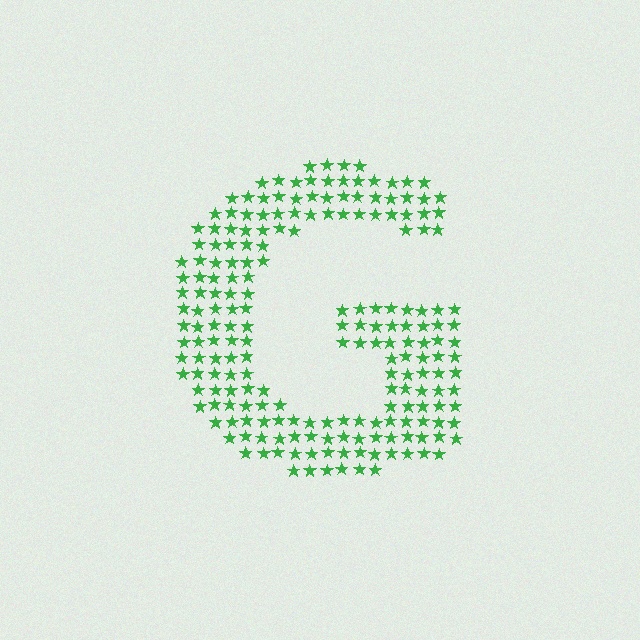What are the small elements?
The small elements are stars.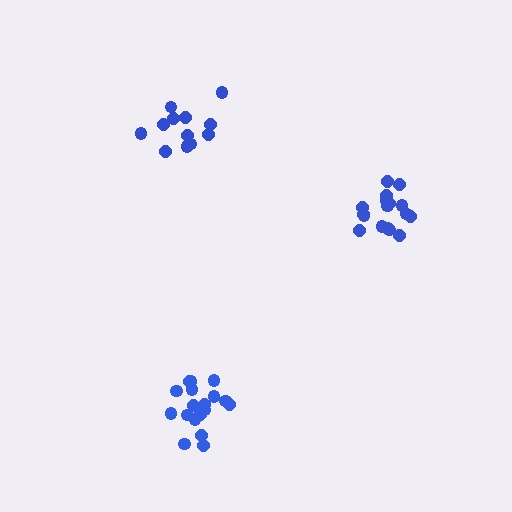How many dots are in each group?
Group 1: 17 dots, Group 2: 12 dots, Group 3: 18 dots (47 total).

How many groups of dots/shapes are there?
There are 3 groups.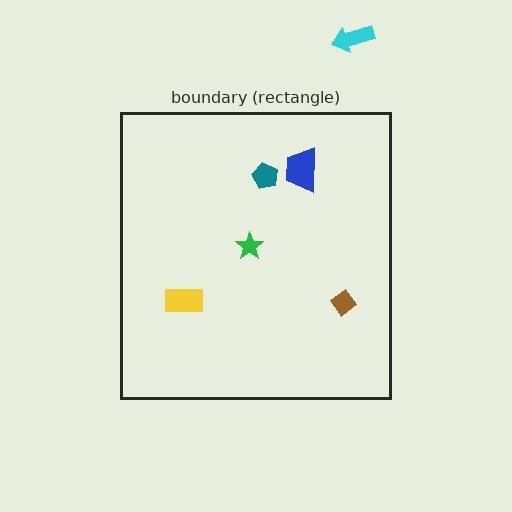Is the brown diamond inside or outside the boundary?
Inside.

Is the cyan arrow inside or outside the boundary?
Outside.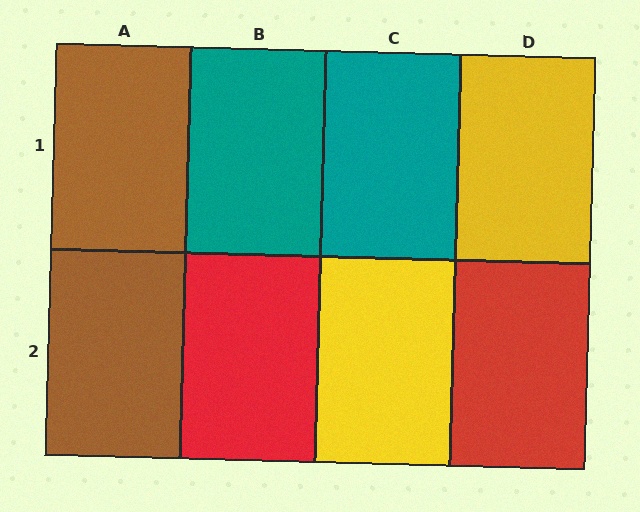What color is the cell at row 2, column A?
Brown.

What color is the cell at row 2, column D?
Red.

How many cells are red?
2 cells are red.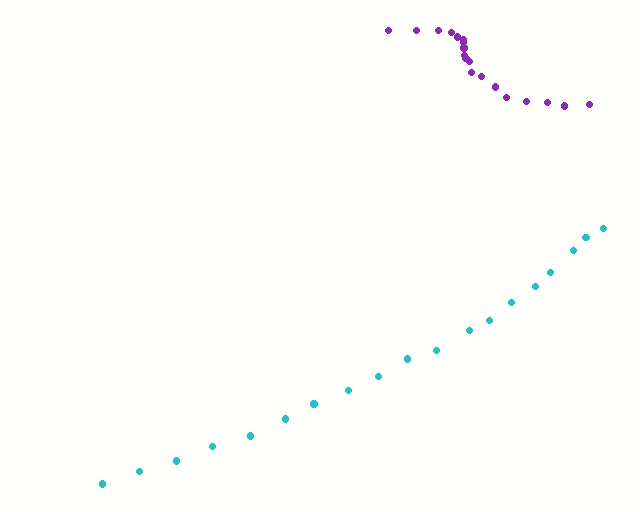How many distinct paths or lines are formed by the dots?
There are 2 distinct paths.